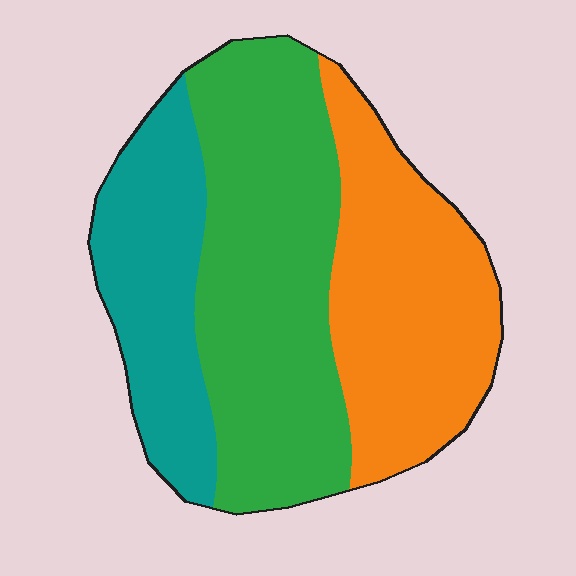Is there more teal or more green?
Green.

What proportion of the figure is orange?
Orange takes up about one third (1/3) of the figure.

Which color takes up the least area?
Teal, at roughly 25%.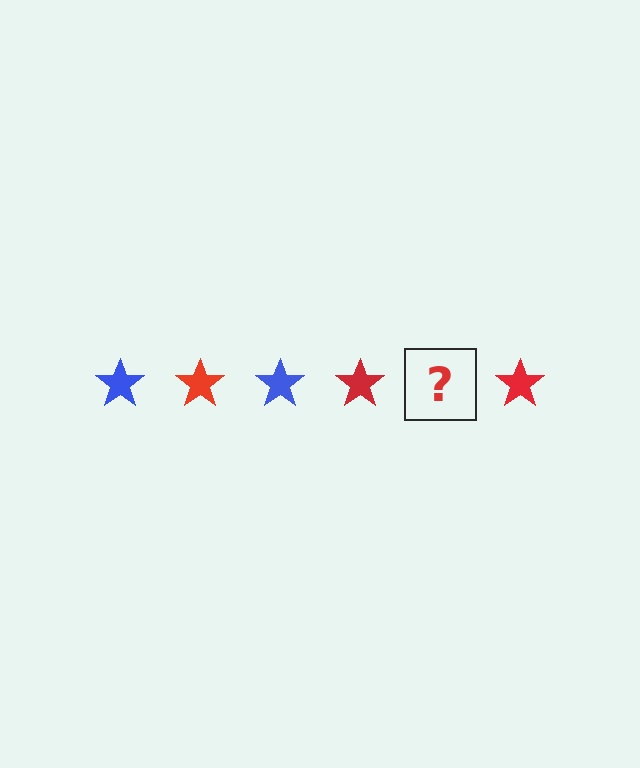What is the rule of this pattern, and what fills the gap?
The rule is that the pattern cycles through blue, red stars. The gap should be filled with a blue star.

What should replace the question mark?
The question mark should be replaced with a blue star.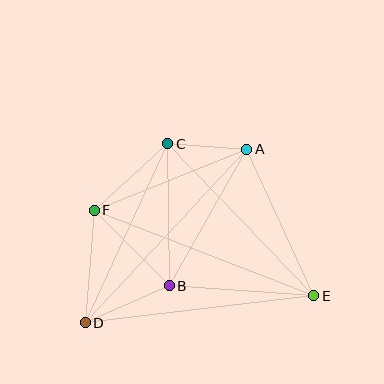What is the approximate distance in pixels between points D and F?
The distance between D and F is approximately 113 pixels.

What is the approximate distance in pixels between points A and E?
The distance between A and E is approximately 161 pixels.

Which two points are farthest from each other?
Points A and D are farthest from each other.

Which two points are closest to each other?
Points A and C are closest to each other.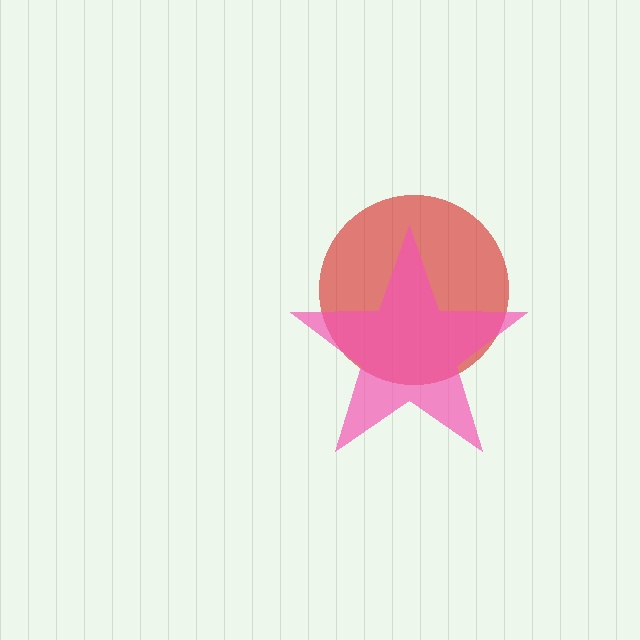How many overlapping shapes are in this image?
There are 2 overlapping shapes in the image.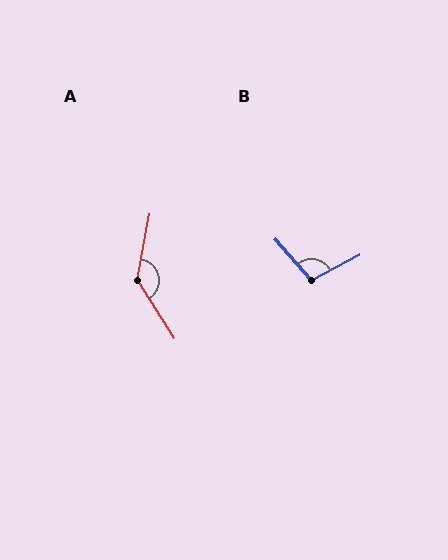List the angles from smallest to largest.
B (104°), A (137°).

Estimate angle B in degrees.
Approximately 104 degrees.